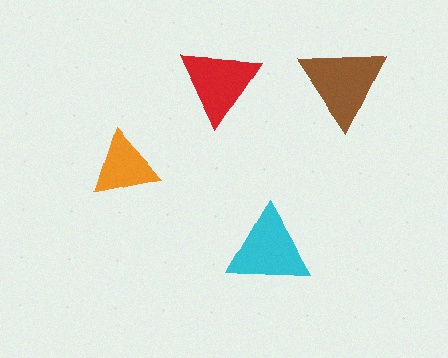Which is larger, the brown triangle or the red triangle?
The brown one.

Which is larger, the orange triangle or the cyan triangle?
The cyan one.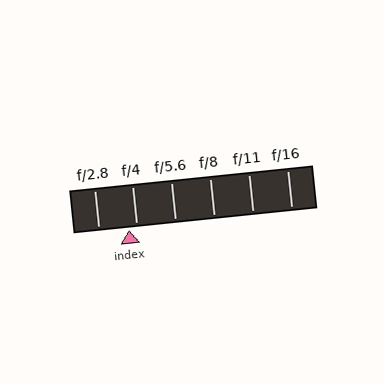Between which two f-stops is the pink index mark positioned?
The index mark is between f/2.8 and f/4.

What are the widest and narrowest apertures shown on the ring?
The widest aperture shown is f/2.8 and the narrowest is f/16.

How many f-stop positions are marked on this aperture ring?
There are 6 f-stop positions marked.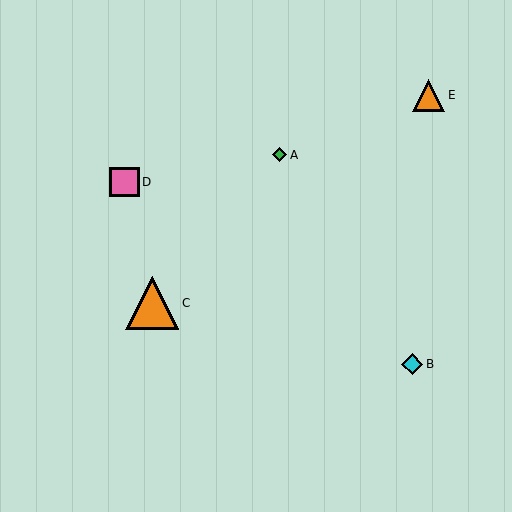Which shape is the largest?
The orange triangle (labeled C) is the largest.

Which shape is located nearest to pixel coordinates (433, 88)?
The orange triangle (labeled E) at (429, 95) is nearest to that location.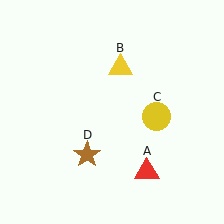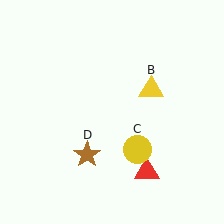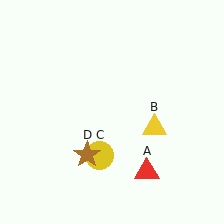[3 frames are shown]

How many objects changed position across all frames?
2 objects changed position: yellow triangle (object B), yellow circle (object C).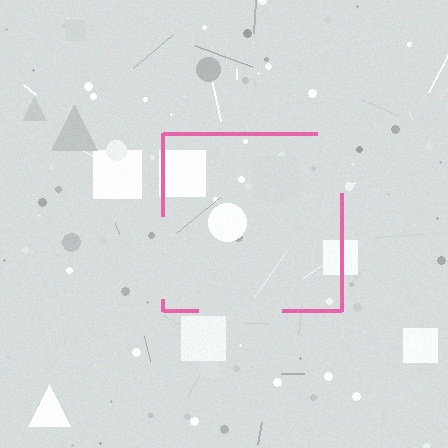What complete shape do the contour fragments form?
The contour fragments form a square.